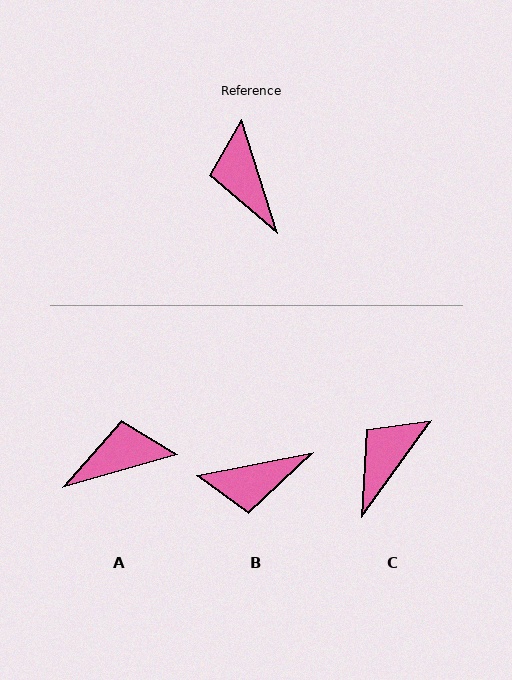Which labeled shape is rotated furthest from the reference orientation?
A, about 92 degrees away.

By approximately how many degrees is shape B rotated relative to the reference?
Approximately 84 degrees counter-clockwise.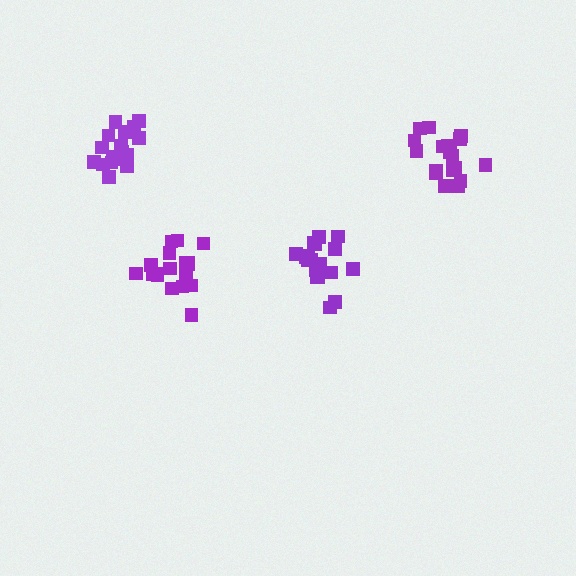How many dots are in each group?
Group 1: 19 dots, Group 2: 19 dots, Group 3: 18 dots, Group 4: 19 dots (75 total).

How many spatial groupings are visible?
There are 4 spatial groupings.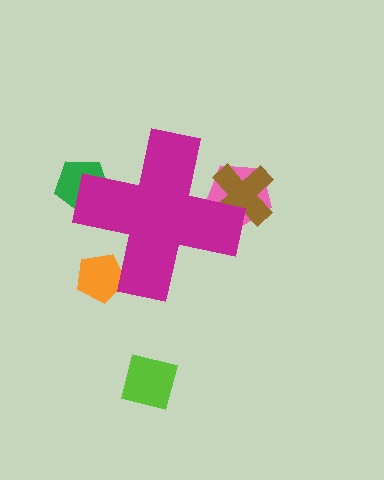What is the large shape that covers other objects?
A magenta cross.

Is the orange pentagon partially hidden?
Yes, the orange pentagon is partially hidden behind the magenta cross.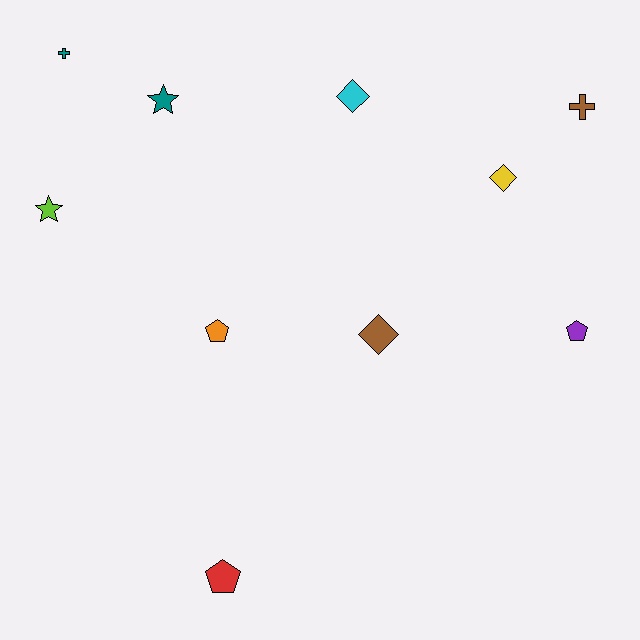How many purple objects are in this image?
There is 1 purple object.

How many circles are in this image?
There are no circles.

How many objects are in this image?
There are 10 objects.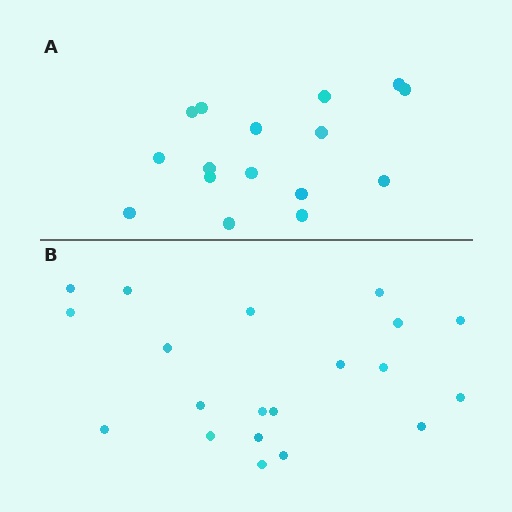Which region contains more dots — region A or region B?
Region B (the bottom region) has more dots.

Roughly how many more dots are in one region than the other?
Region B has about 4 more dots than region A.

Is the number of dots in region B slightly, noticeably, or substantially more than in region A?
Region B has noticeably more, but not dramatically so. The ratio is roughly 1.2 to 1.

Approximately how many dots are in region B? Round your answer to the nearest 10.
About 20 dots.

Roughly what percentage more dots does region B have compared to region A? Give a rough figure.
About 25% more.